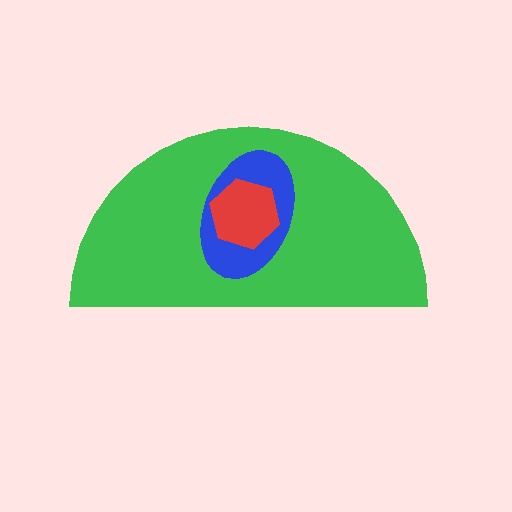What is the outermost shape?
The green semicircle.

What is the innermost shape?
The red hexagon.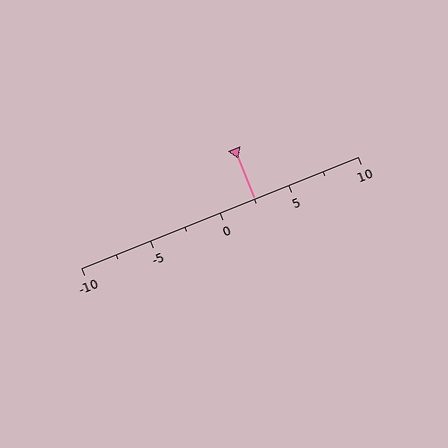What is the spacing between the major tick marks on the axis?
The major ticks are spaced 5 apart.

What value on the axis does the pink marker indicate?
The marker indicates approximately 2.5.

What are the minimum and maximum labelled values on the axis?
The axis runs from -10 to 10.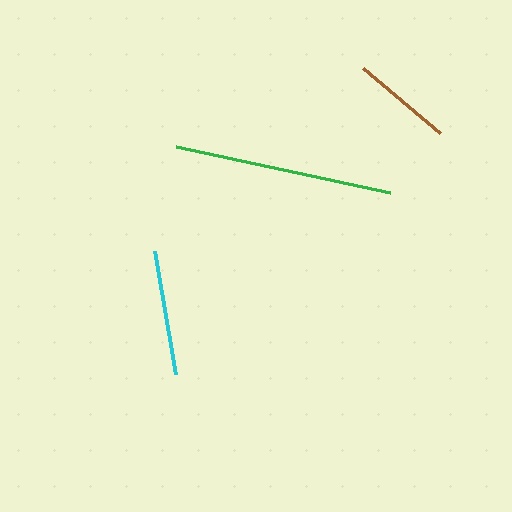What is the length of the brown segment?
The brown segment is approximately 101 pixels long.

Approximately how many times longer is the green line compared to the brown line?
The green line is approximately 2.2 times the length of the brown line.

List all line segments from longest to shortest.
From longest to shortest: green, cyan, brown.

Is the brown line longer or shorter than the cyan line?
The cyan line is longer than the brown line.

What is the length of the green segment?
The green segment is approximately 219 pixels long.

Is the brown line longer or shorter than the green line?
The green line is longer than the brown line.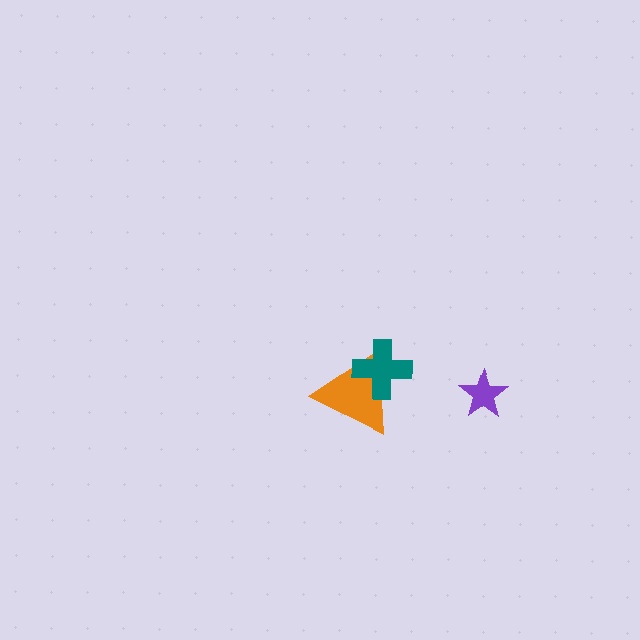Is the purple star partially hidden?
No, no other shape covers it.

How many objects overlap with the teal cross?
1 object overlaps with the teal cross.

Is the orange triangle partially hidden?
Yes, it is partially covered by another shape.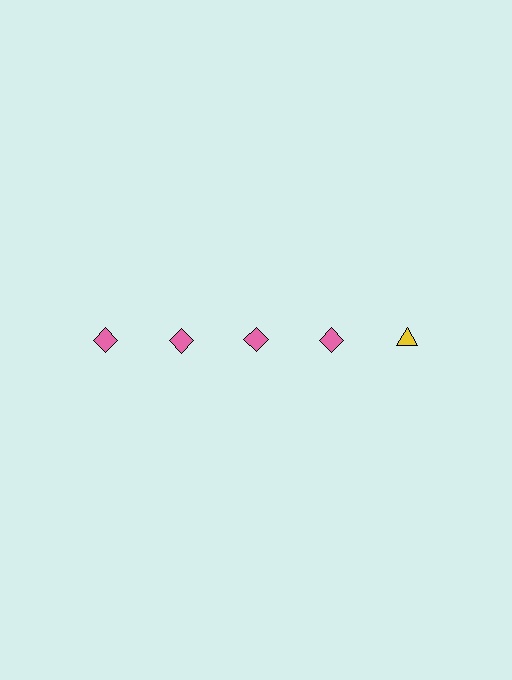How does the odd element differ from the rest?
It differs in both color (yellow instead of pink) and shape (triangle instead of diamond).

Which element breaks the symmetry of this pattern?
The yellow triangle in the top row, rightmost column breaks the symmetry. All other shapes are pink diamonds.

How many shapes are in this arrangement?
There are 5 shapes arranged in a grid pattern.